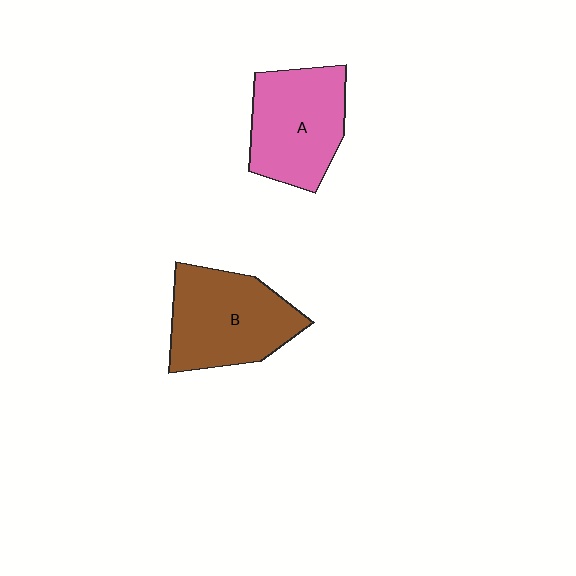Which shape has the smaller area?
Shape A (pink).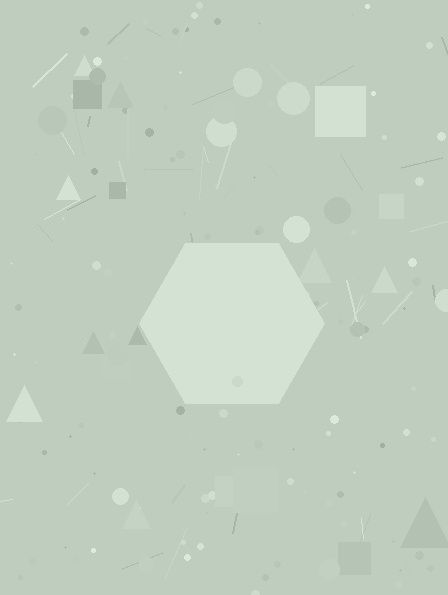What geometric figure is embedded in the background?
A hexagon is embedded in the background.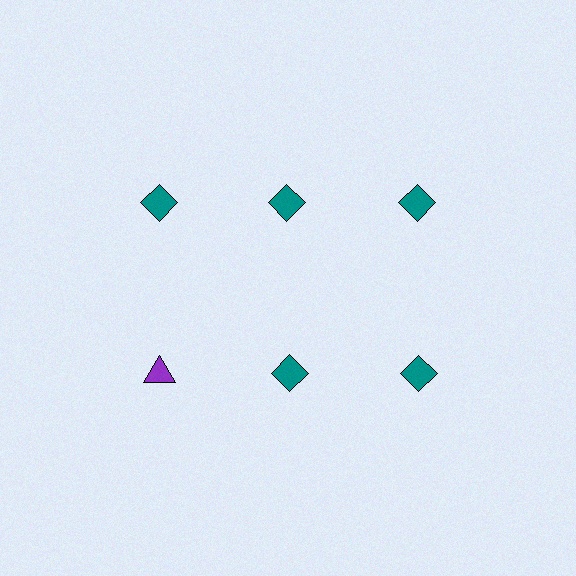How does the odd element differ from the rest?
It differs in both color (purple instead of teal) and shape (triangle instead of diamond).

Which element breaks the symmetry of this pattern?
The purple triangle in the second row, leftmost column breaks the symmetry. All other shapes are teal diamonds.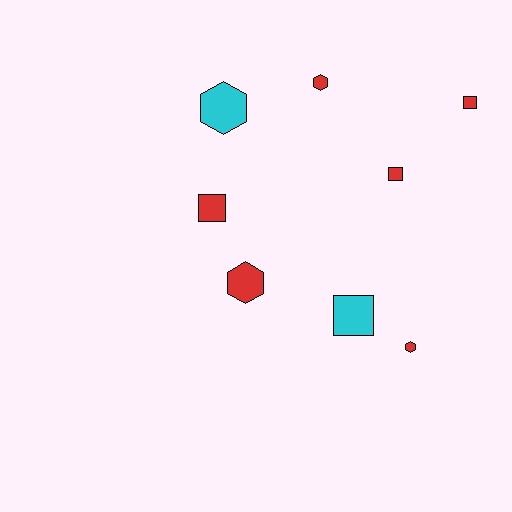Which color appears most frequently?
Red, with 6 objects.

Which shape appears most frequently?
Square, with 4 objects.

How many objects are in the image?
There are 8 objects.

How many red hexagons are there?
There are 3 red hexagons.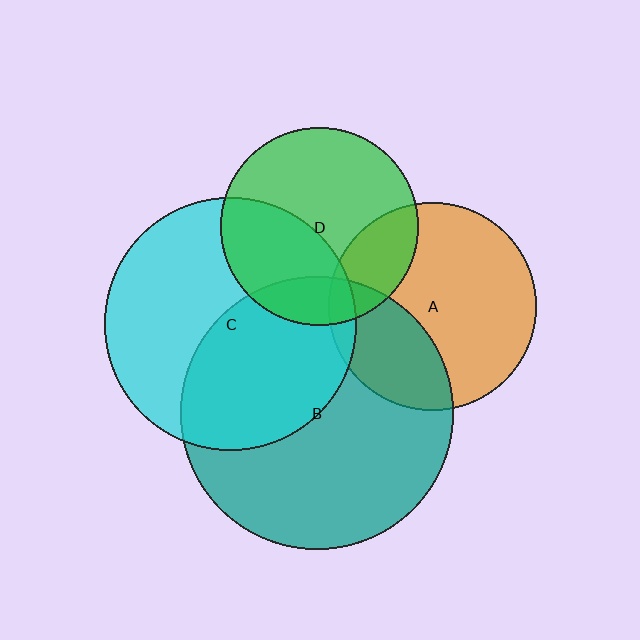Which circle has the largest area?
Circle B (teal).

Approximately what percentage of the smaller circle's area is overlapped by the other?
Approximately 30%.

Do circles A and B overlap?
Yes.